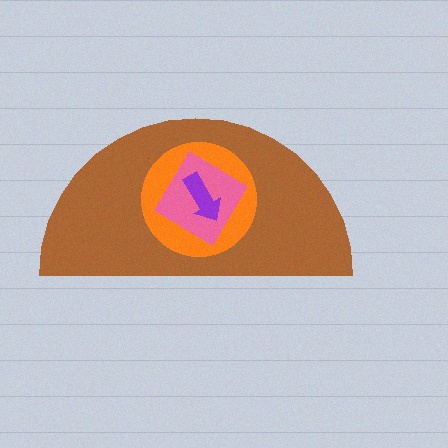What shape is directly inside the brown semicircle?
The orange circle.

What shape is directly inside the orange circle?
The pink diamond.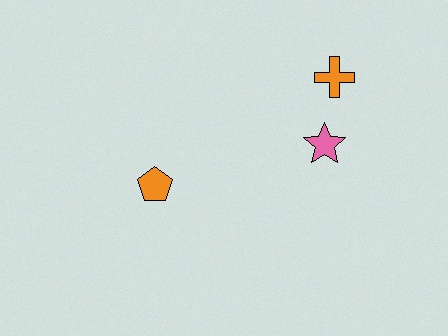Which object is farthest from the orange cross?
The orange pentagon is farthest from the orange cross.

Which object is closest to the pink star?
The orange cross is closest to the pink star.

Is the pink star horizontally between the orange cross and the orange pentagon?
Yes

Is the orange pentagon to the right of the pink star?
No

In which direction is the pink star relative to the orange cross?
The pink star is below the orange cross.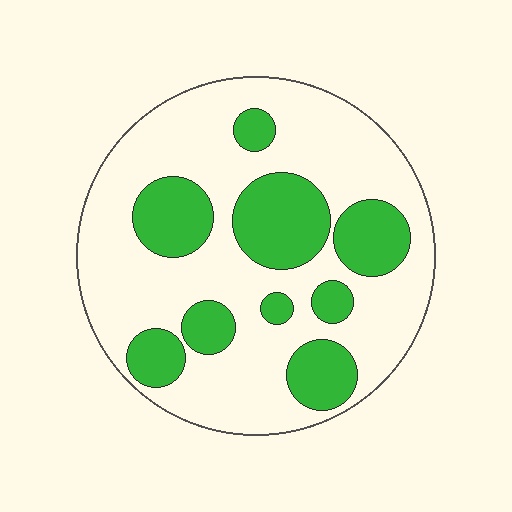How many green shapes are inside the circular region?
9.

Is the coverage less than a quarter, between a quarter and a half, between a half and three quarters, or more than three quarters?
Between a quarter and a half.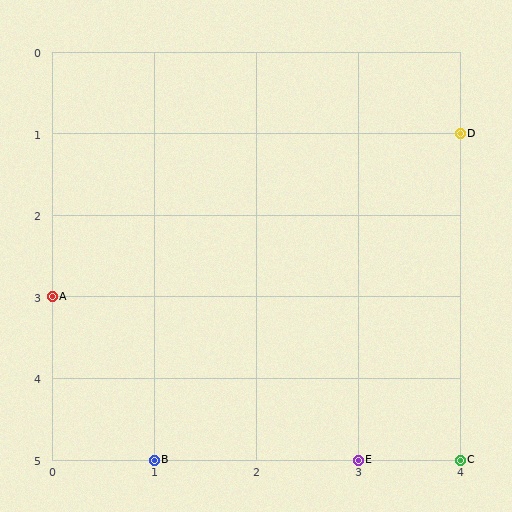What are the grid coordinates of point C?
Point C is at grid coordinates (4, 5).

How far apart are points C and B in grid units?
Points C and B are 3 columns apart.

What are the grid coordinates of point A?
Point A is at grid coordinates (0, 3).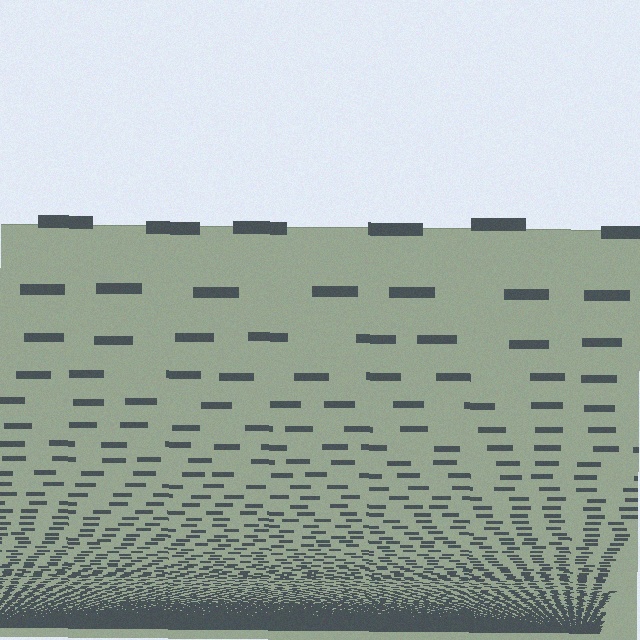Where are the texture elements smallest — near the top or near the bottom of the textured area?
Near the bottom.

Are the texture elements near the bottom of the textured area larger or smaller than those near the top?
Smaller. The gradient is inverted — elements near the bottom are smaller and denser.